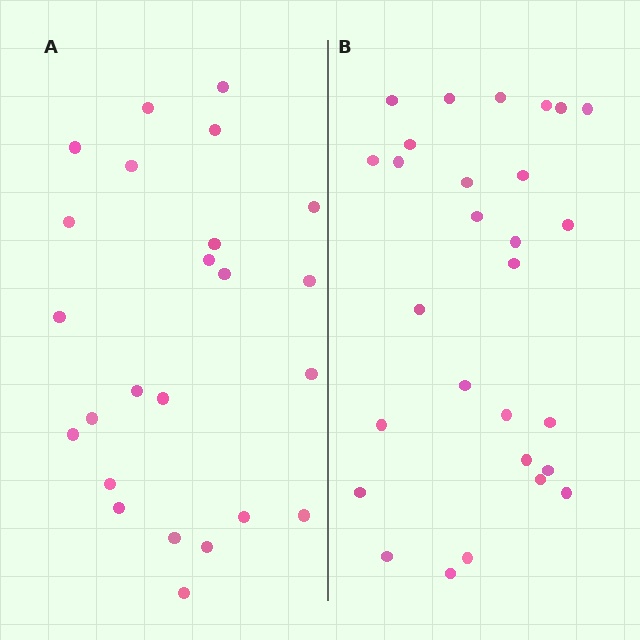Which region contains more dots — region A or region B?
Region B (the right region) has more dots.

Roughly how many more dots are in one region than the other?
Region B has about 4 more dots than region A.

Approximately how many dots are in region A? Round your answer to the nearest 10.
About 20 dots. (The exact count is 24, which rounds to 20.)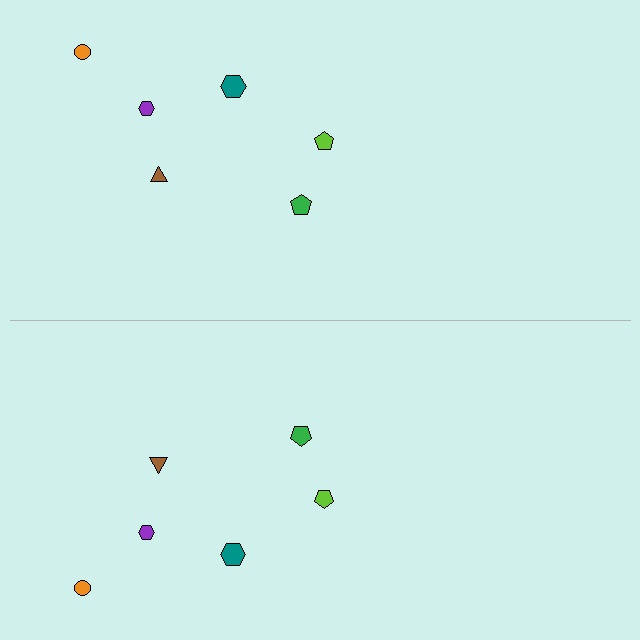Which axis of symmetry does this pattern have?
The pattern has a horizontal axis of symmetry running through the center of the image.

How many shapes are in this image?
There are 12 shapes in this image.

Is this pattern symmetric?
Yes, this pattern has bilateral (reflection) symmetry.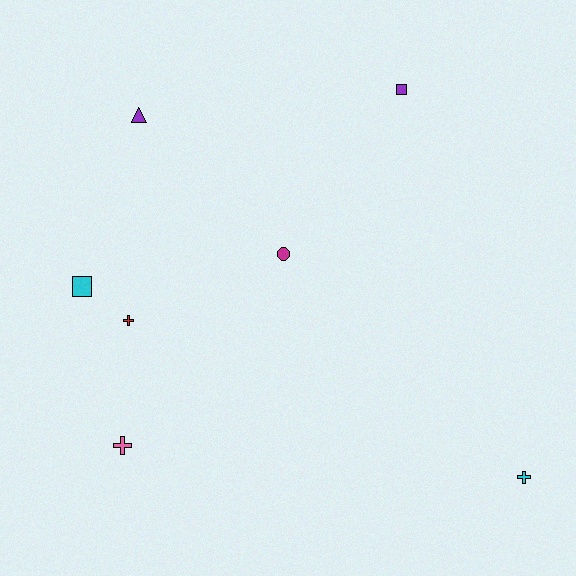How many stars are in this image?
There are no stars.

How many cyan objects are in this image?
There are 2 cyan objects.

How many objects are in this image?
There are 7 objects.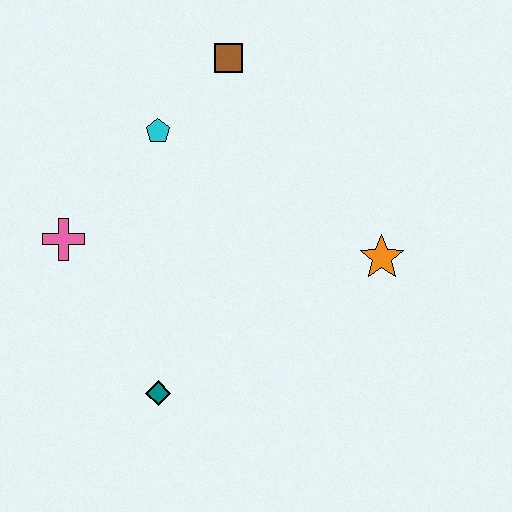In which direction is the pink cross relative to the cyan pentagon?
The pink cross is below the cyan pentagon.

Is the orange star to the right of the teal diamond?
Yes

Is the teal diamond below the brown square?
Yes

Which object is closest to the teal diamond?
The pink cross is closest to the teal diamond.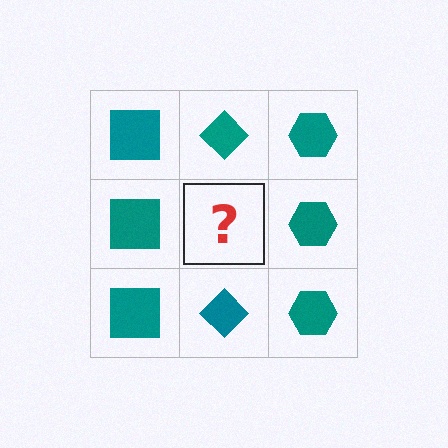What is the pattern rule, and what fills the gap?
The rule is that each column has a consistent shape. The gap should be filled with a teal diamond.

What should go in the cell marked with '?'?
The missing cell should contain a teal diamond.